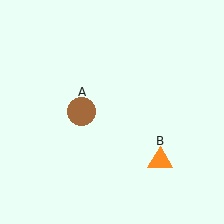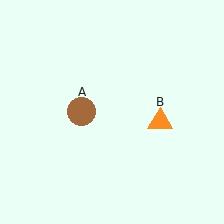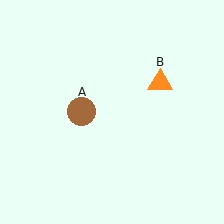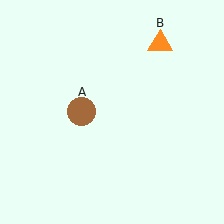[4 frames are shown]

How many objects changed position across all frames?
1 object changed position: orange triangle (object B).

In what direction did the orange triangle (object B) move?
The orange triangle (object B) moved up.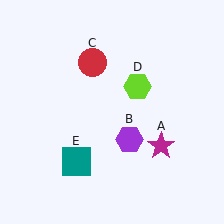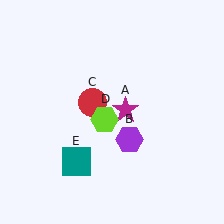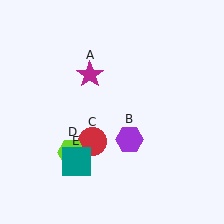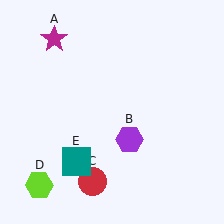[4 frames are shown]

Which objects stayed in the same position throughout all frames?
Purple hexagon (object B) and teal square (object E) remained stationary.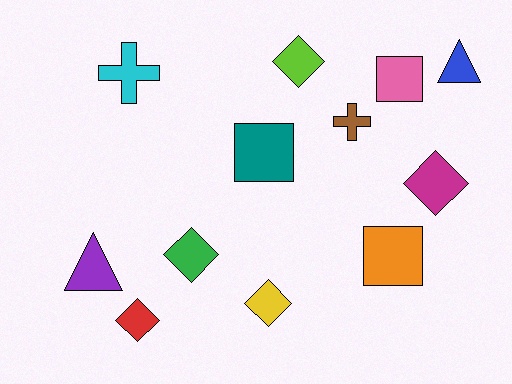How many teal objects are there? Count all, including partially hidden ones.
There is 1 teal object.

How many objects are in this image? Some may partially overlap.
There are 12 objects.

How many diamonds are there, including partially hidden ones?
There are 5 diamonds.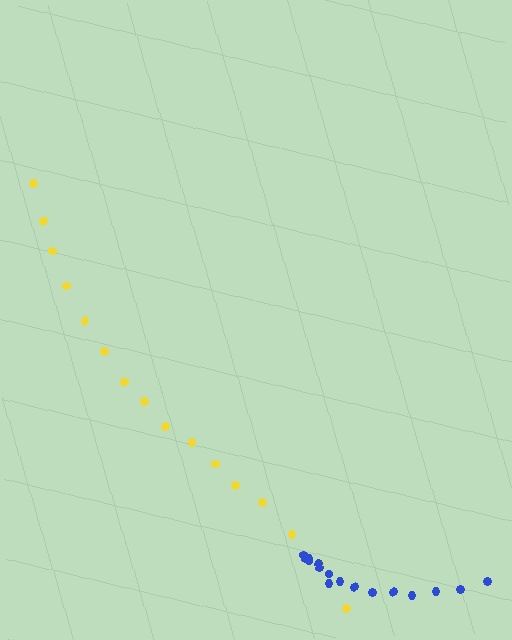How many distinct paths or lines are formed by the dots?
There are 2 distinct paths.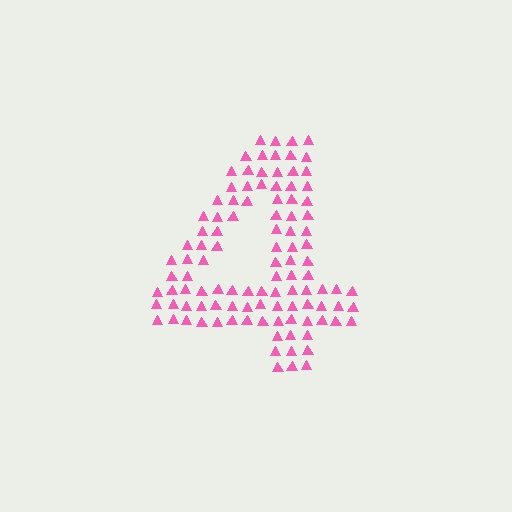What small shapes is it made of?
It is made of small triangles.